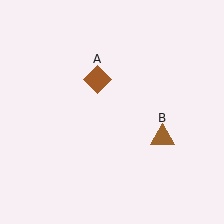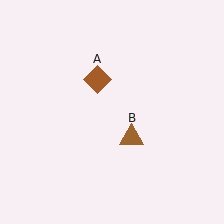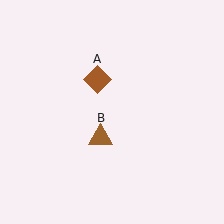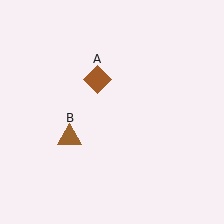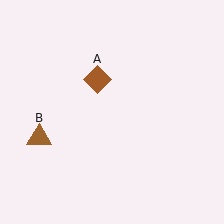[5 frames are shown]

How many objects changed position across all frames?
1 object changed position: brown triangle (object B).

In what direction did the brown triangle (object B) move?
The brown triangle (object B) moved left.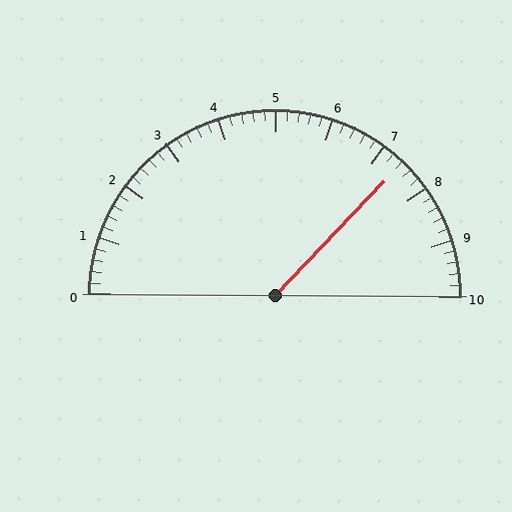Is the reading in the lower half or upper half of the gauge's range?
The reading is in the upper half of the range (0 to 10).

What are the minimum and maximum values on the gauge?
The gauge ranges from 0 to 10.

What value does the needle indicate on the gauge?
The needle indicates approximately 7.4.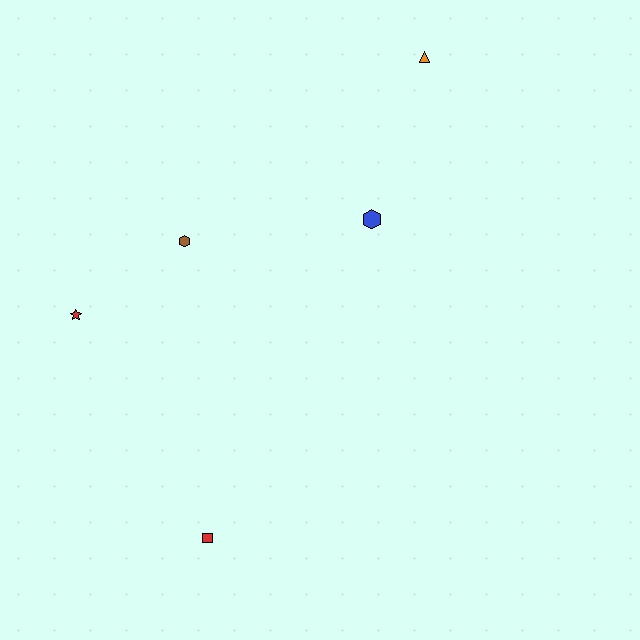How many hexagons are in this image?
There are 2 hexagons.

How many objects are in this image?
There are 5 objects.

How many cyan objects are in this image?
There are no cyan objects.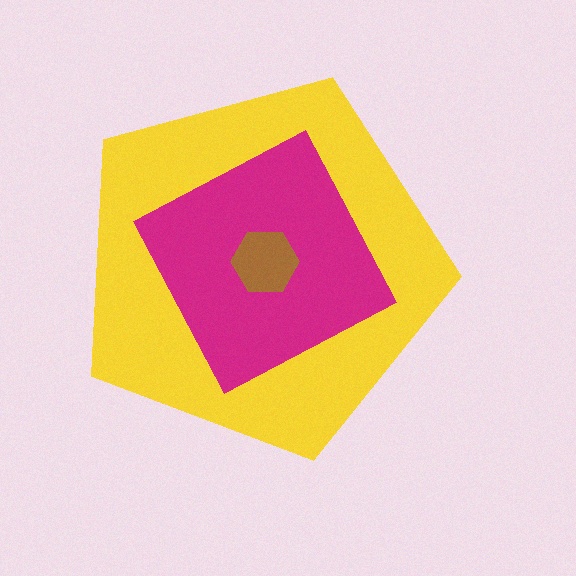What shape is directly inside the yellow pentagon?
The magenta diamond.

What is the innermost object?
The brown hexagon.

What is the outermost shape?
The yellow pentagon.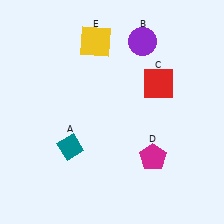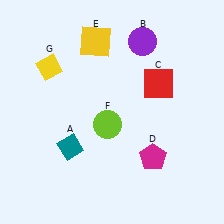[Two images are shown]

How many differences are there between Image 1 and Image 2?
There are 2 differences between the two images.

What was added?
A lime circle (F), a yellow diamond (G) were added in Image 2.